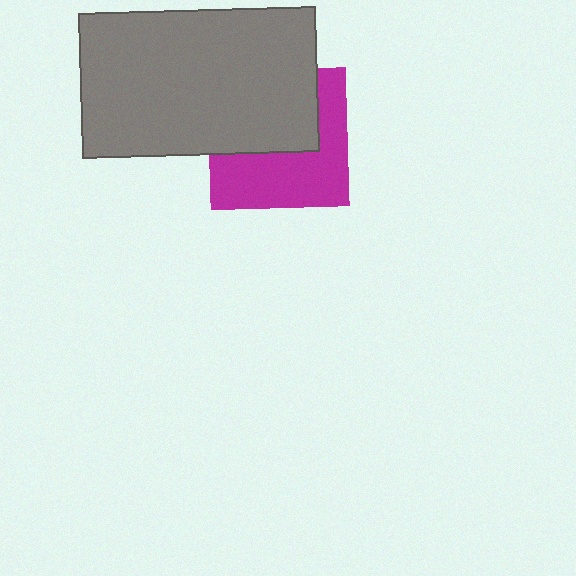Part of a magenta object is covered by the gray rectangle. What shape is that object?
It is a square.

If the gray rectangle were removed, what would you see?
You would see the complete magenta square.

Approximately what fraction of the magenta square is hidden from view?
Roughly 49% of the magenta square is hidden behind the gray rectangle.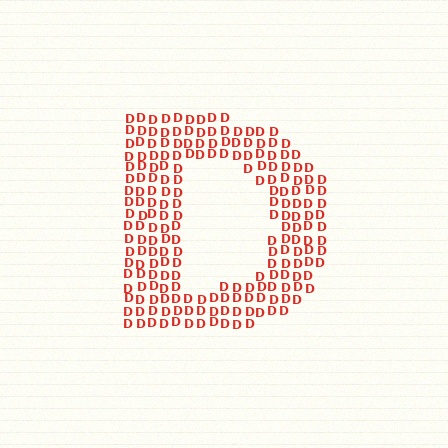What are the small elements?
The small elements are letter D's.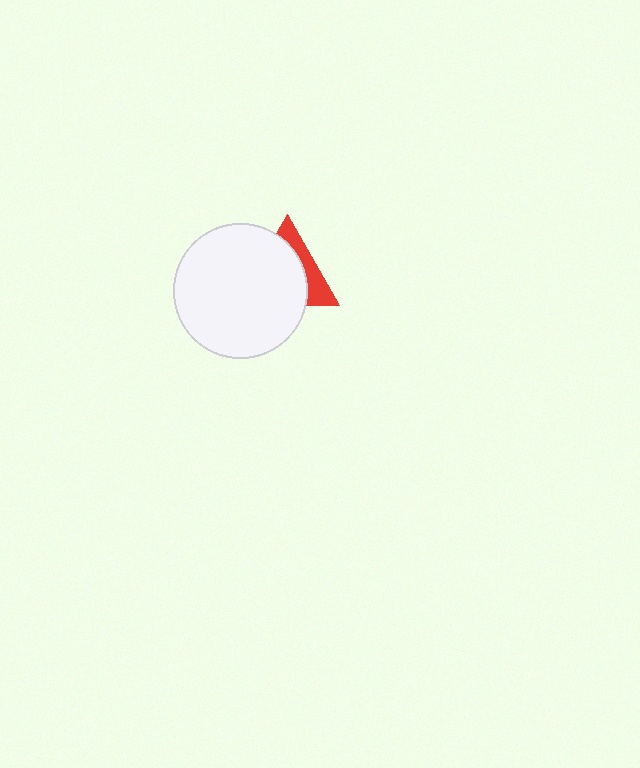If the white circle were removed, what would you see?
You would see the complete red triangle.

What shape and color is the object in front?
The object in front is a white circle.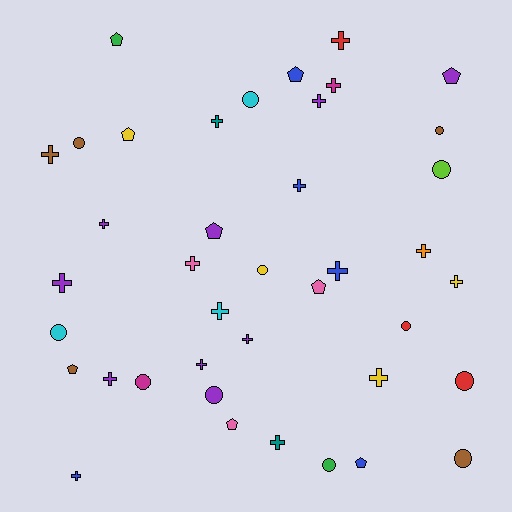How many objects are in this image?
There are 40 objects.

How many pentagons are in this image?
There are 9 pentagons.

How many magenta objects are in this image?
There are 2 magenta objects.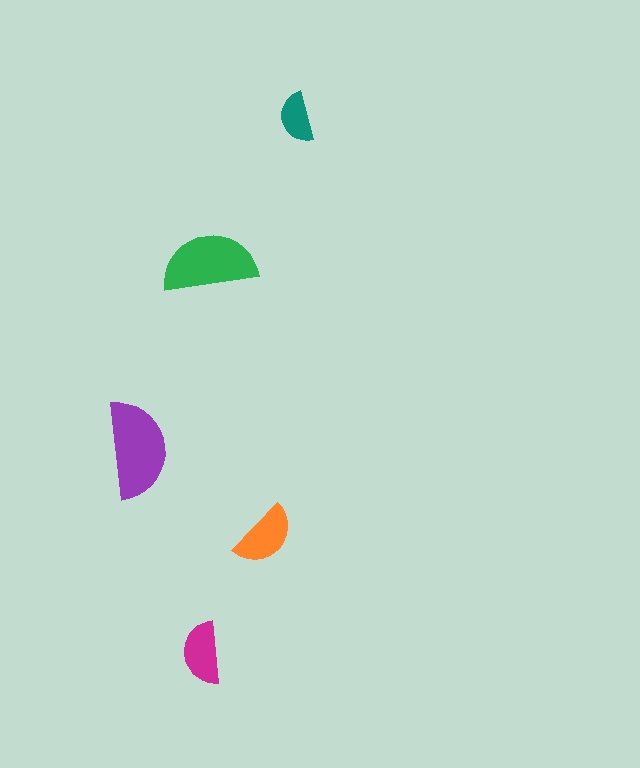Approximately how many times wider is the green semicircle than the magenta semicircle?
About 1.5 times wider.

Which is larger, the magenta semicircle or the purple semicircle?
The purple one.